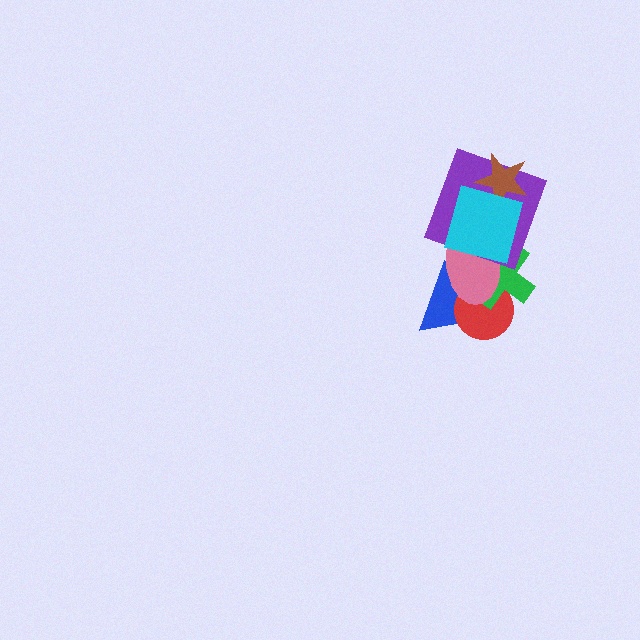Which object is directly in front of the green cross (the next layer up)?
The pink ellipse is directly in front of the green cross.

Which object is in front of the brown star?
The cyan square is in front of the brown star.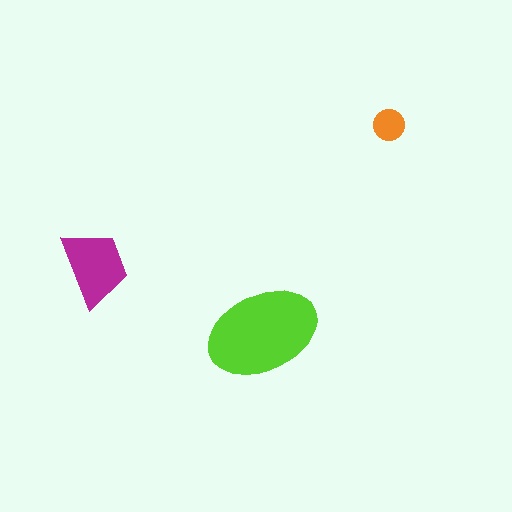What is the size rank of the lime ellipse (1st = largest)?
1st.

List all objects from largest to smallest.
The lime ellipse, the magenta trapezoid, the orange circle.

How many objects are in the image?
There are 3 objects in the image.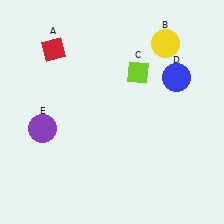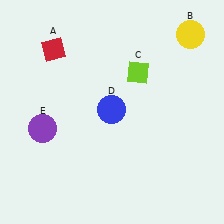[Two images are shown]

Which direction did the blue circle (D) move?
The blue circle (D) moved left.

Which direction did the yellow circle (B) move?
The yellow circle (B) moved right.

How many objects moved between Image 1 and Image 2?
2 objects moved between the two images.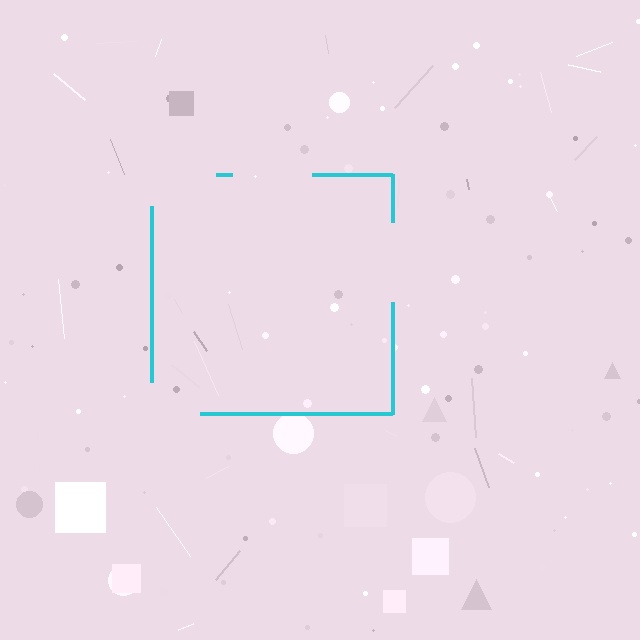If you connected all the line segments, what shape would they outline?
They would outline a square.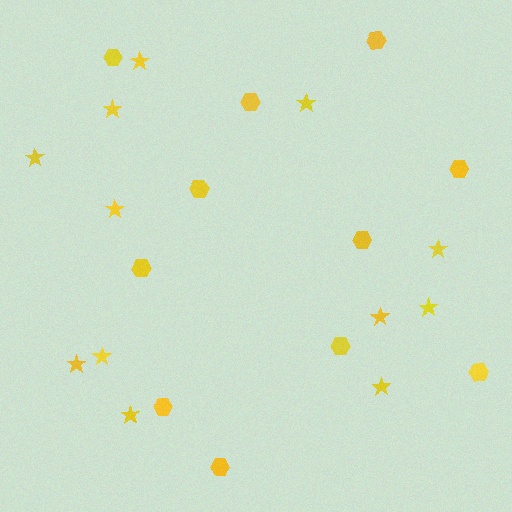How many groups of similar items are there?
There are 2 groups: one group of hexagons (11) and one group of stars (12).